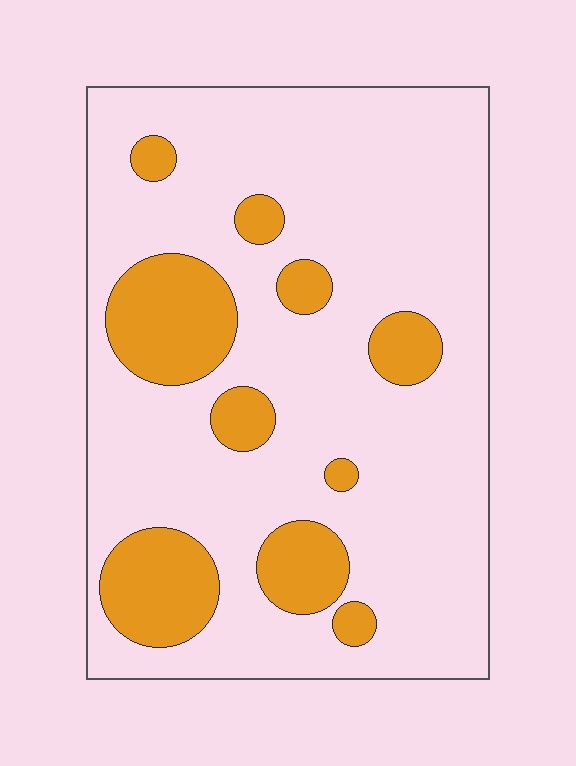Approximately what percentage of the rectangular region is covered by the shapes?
Approximately 20%.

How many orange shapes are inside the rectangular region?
10.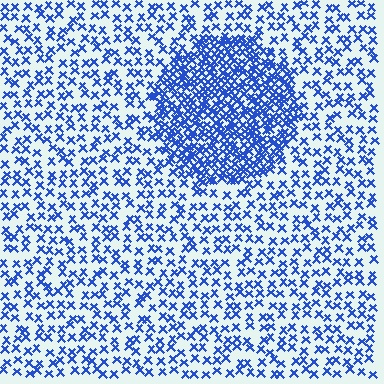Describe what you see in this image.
The image contains small blue elements arranged at two different densities. A circle-shaped region is visible where the elements are more densely packed than the surrounding area.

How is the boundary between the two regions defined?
The boundary is defined by a change in element density (approximately 2.5x ratio). All elements are the same color, size, and shape.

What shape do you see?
I see a circle.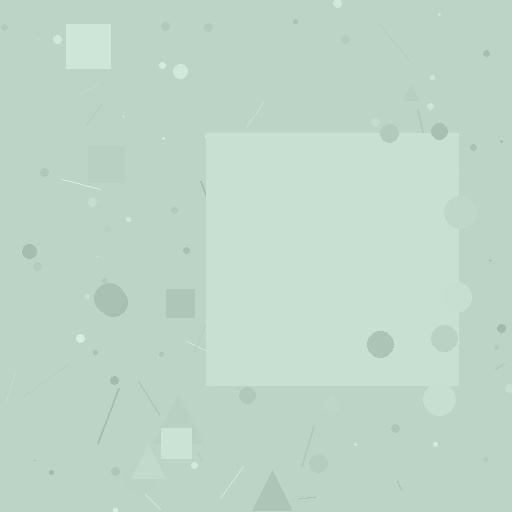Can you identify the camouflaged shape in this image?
The camouflaged shape is a square.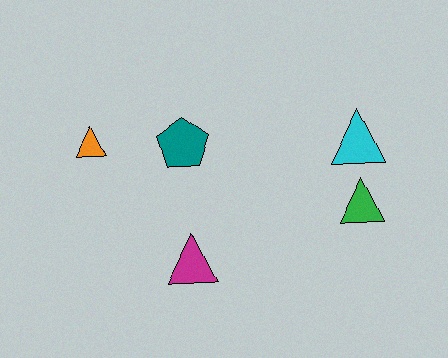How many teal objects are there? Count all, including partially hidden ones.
There is 1 teal object.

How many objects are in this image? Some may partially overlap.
There are 5 objects.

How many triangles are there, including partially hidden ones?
There are 4 triangles.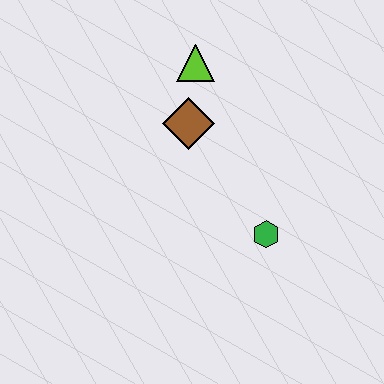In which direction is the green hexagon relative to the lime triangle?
The green hexagon is below the lime triangle.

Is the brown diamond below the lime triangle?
Yes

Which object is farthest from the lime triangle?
The green hexagon is farthest from the lime triangle.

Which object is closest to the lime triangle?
The brown diamond is closest to the lime triangle.